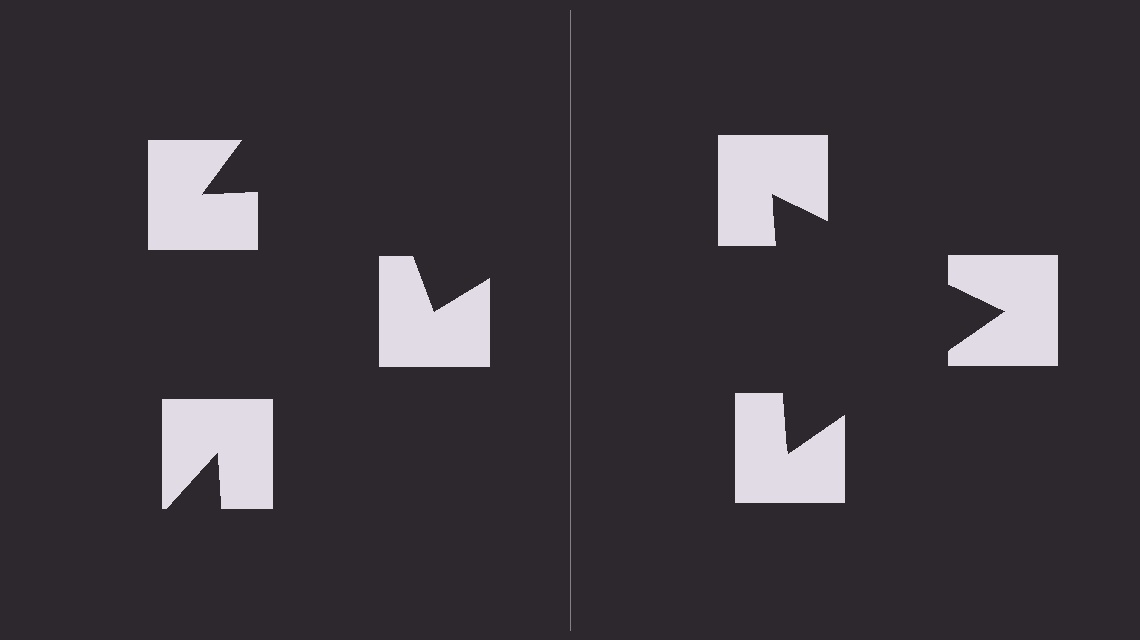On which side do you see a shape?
An illusory triangle appears on the right side. On the left side the wedge cuts are rotated, so no coherent shape forms.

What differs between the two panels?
The notched squares are positioned identically on both sides; only the wedge orientations differ. On the right they align to a triangle; on the left they are misaligned.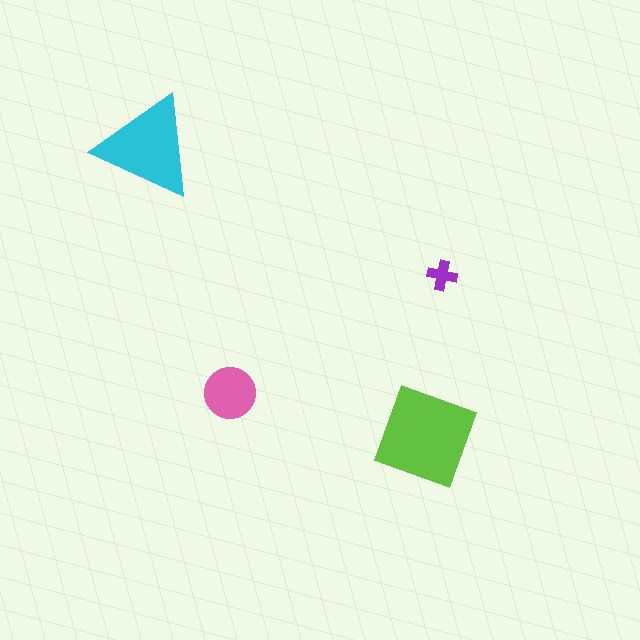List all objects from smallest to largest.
The purple cross, the pink circle, the cyan triangle, the lime square.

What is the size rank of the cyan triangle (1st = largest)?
2nd.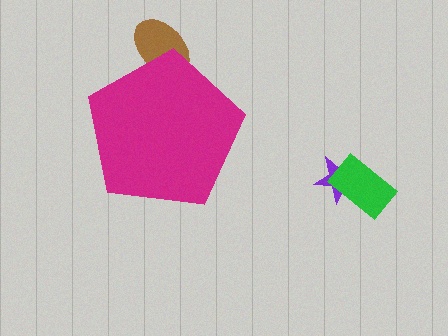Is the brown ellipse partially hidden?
Yes, the brown ellipse is partially hidden behind the magenta pentagon.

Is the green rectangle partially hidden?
No, the green rectangle is fully visible.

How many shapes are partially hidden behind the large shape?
1 shape is partially hidden.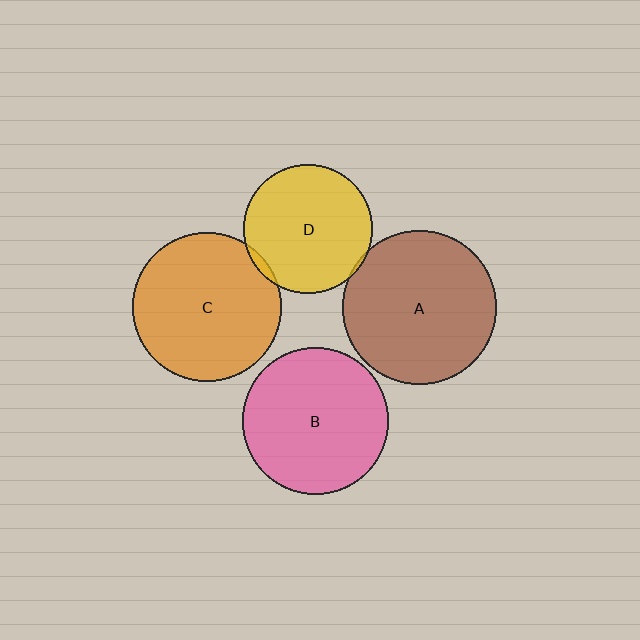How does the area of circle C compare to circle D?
Approximately 1.3 times.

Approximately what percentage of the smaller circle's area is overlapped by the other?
Approximately 5%.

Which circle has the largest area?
Circle A (brown).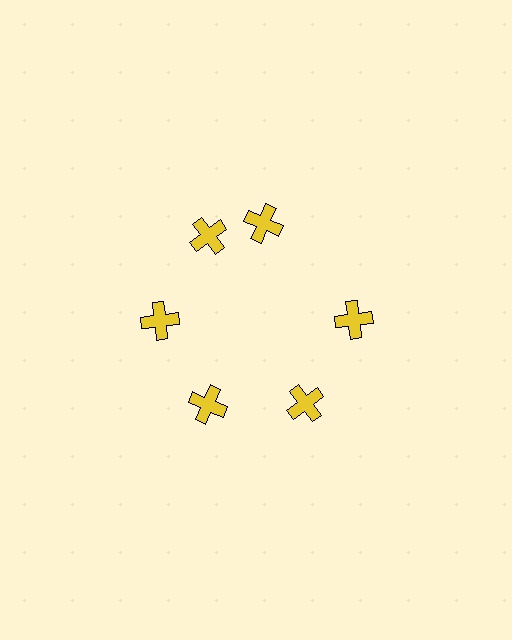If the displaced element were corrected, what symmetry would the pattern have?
It would have 6-fold rotational symmetry — the pattern would map onto itself every 60 degrees.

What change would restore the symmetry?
The symmetry would be restored by rotating it back into even spacing with its neighbors so that all 6 crosses sit at equal angles and equal distance from the center.